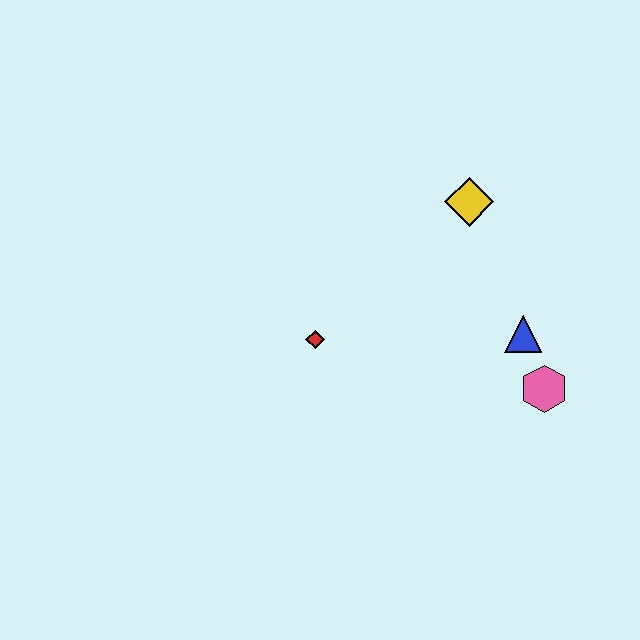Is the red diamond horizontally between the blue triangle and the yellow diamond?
No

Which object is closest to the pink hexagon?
The blue triangle is closest to the pink hexagon.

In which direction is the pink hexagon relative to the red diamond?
The pink hexagon is to the right of the red diamond.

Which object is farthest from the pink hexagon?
The red diamond is farthest from the pink hexagon.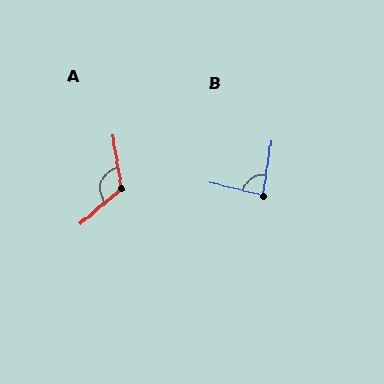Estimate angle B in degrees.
Approximately 84 degrees.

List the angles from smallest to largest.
B (84°), A (121°).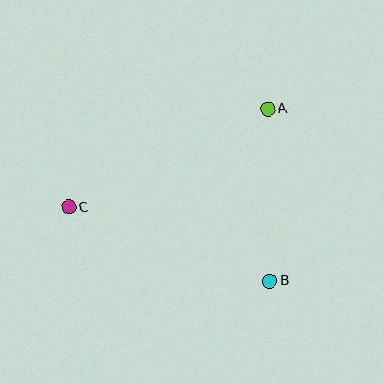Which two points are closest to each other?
Points A and B are closest to each other.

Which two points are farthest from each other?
Points A and C are farthest from each other.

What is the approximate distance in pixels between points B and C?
The distance between B and C is approximately 214 pixels.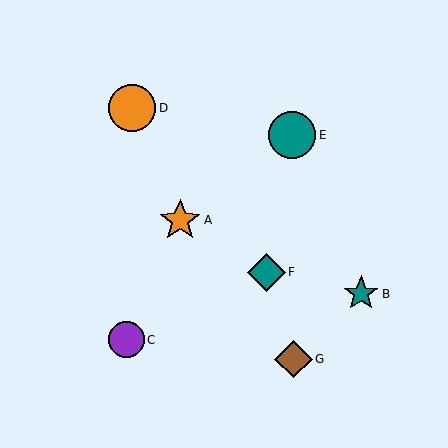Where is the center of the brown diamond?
The center of the brown diamond is at (293, 359).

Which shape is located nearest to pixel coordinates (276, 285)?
The teal diamond (labeled F) at (266, 272) is nearest to that location.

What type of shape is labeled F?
Shape F is a teal diamond.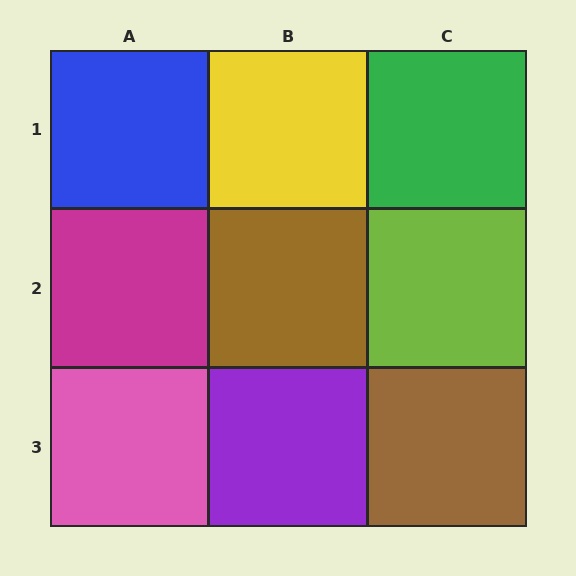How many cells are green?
1 cell is green.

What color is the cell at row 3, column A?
Pink.